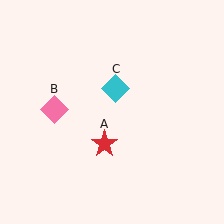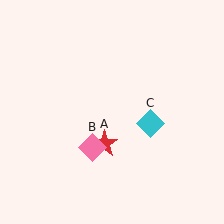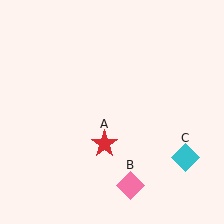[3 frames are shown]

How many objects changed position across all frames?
2 objects changed position: pink diamond (object B), cyan diamond (object C).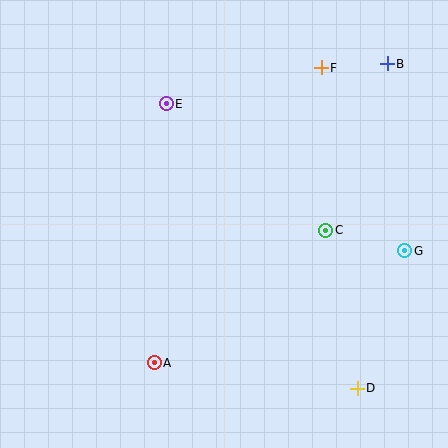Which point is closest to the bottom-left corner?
Point A is closest to the bottom-left corner.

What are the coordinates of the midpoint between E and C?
The midpoint between E and C is at (246, 167).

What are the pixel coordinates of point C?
Point C is at (326, 230).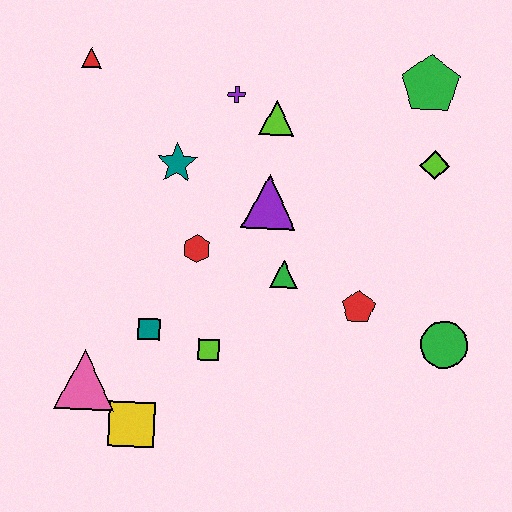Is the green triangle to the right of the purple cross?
Yes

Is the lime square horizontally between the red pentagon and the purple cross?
No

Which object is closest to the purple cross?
The lime triangle is closest to the purple cross.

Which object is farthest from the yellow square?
The green pentagon is farthest from the yellow square.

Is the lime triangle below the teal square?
No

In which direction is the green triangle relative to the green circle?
The green triangle is to the left of the green circle.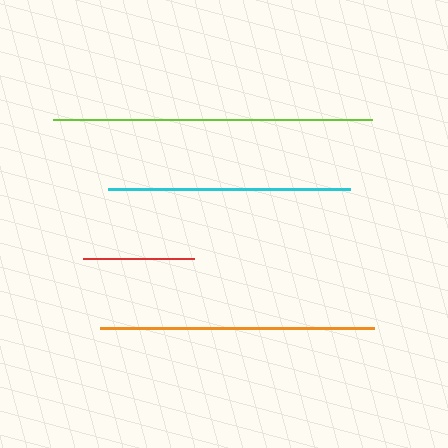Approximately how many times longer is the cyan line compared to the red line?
The cyan line is approximately 2.2 times the length of the red line.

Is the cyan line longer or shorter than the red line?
The cyan line is longer than the red line.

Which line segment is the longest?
The lime line is the longest at approximately 319 pixels.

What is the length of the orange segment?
The orange segment is approximately 274 pixels long.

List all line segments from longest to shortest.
From longest to shortest: lime, orange, cyan, red.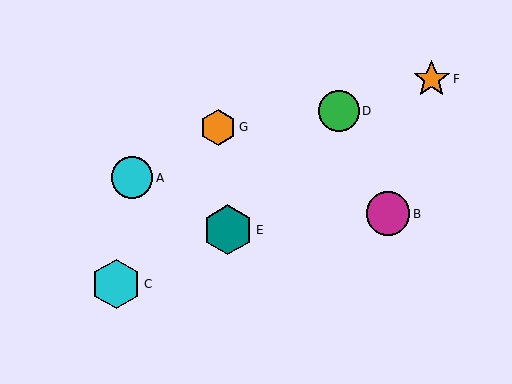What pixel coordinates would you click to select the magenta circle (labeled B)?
Click at (388, 214) to select the magenta circle B.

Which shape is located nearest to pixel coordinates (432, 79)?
The orange star (labeled F) at (432, 79) is nearest to that location.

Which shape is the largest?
The teal hexagon (labeled E) is the largest.